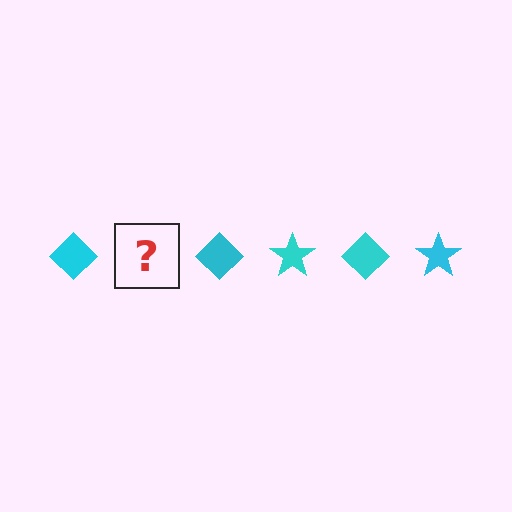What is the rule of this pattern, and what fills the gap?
The rule is that the pattern cycles through diamond, star shapes in cyan. The gap should be filled with a cyan star.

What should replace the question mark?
The question mark should be replaced with a cyan star.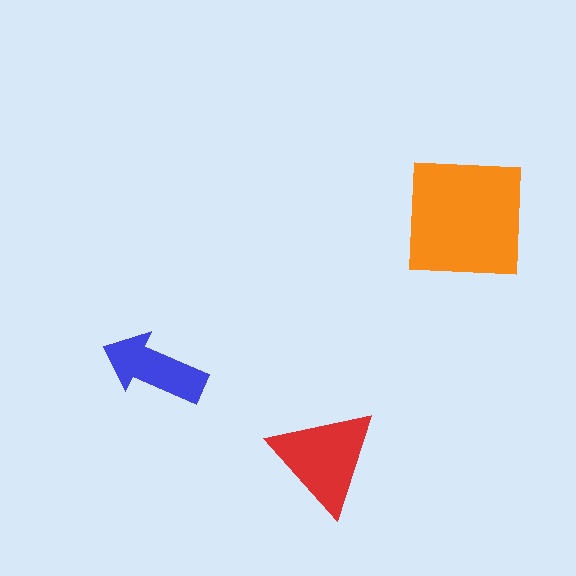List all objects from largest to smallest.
The orange square, the red triangle, the blue arrow.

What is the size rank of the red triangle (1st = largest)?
2nd.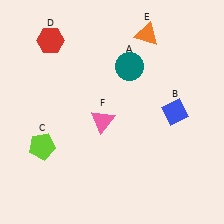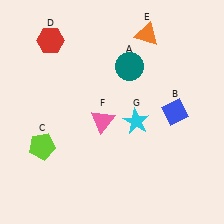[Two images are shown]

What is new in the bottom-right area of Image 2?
A cyan star (G) was added in the bottom-right area of Image 2.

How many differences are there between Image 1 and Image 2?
There is 1 difference between the two images.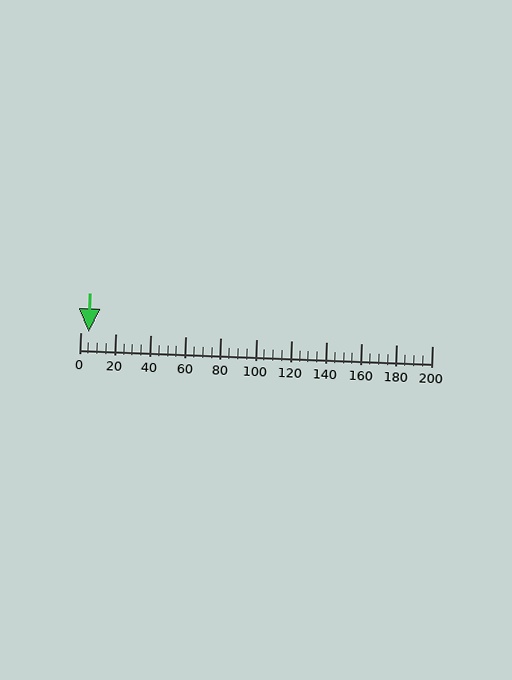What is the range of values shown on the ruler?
The ruler shows values from 0 to 200.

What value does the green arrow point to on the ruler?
The green arrow points to approximately 5.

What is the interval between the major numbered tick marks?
The major tick marks are spaced 20 units apart.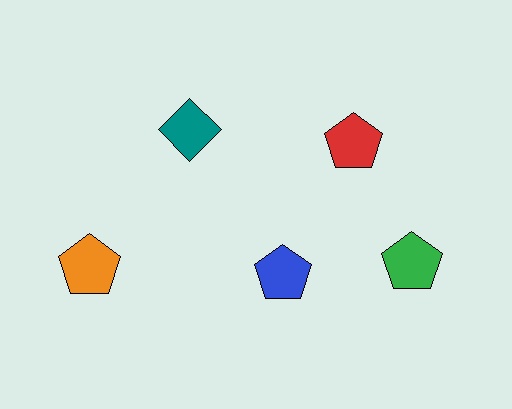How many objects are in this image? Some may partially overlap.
There are 5 objects.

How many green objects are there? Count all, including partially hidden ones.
There is 1 green object.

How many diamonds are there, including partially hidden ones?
There is 1 diamond.